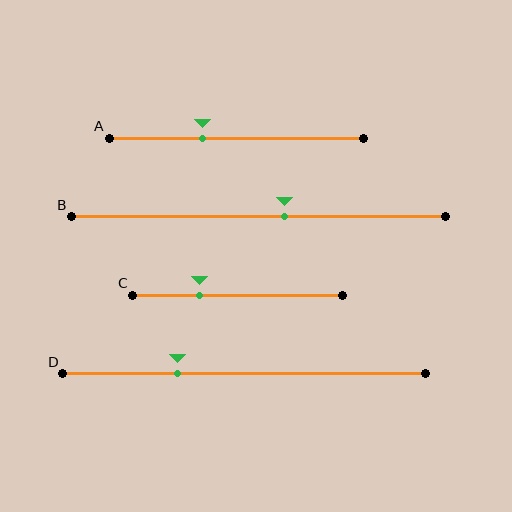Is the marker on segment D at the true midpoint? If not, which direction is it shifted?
No, the marker on segment D is shifted to the left by about 19% of the segment length.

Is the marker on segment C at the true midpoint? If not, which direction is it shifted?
No, the marker on segment C is shifted to the left by about 18% of the segment length.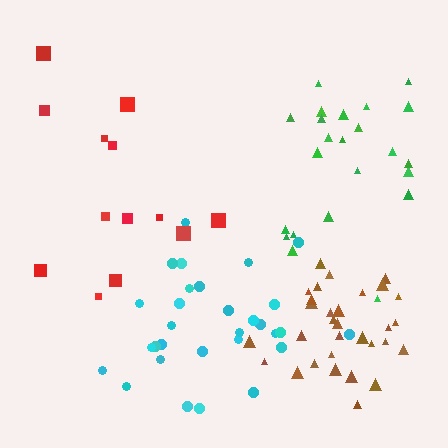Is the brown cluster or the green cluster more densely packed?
Brown.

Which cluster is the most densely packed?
Brown.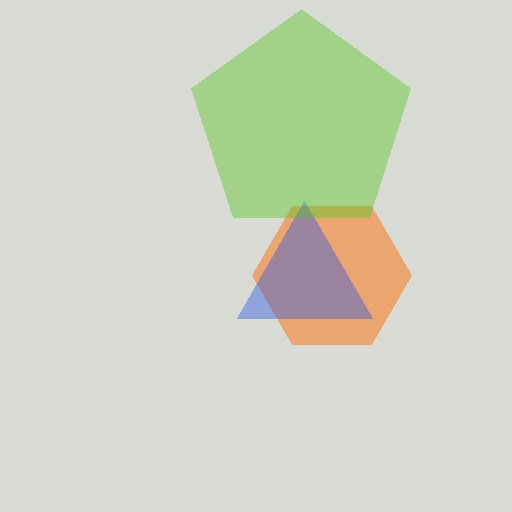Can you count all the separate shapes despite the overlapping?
Yes, there are 3 separate shapes.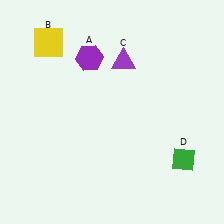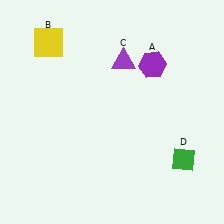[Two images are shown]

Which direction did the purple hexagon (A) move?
The purple hexagon (A) moved right.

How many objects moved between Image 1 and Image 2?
1 object moved between the two images.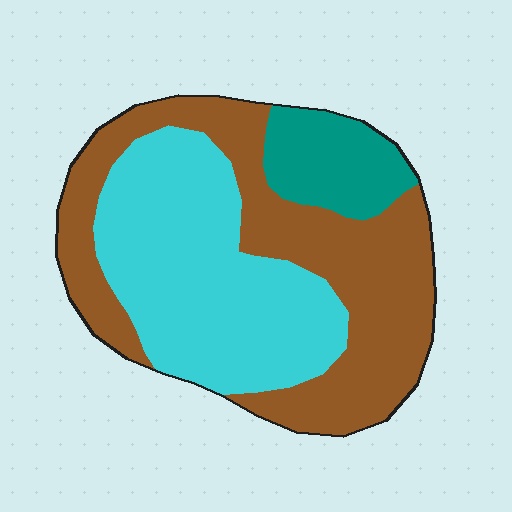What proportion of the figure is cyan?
Cyan takes up about two fifths (2/5) of the figure.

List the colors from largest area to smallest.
From largest to smallest: brown, cyan, teal.